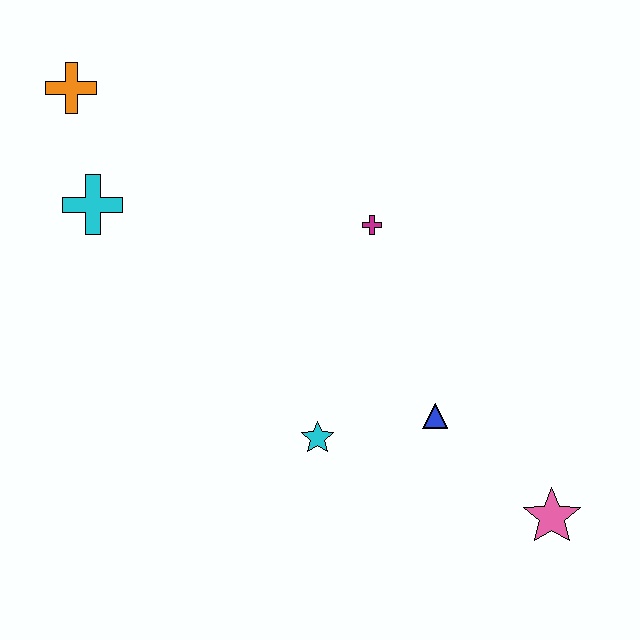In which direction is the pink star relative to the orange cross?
The pink star is to the right of the orange cross.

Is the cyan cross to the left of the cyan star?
Yes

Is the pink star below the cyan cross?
Yes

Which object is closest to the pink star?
The blue triangle is closest to the pink star.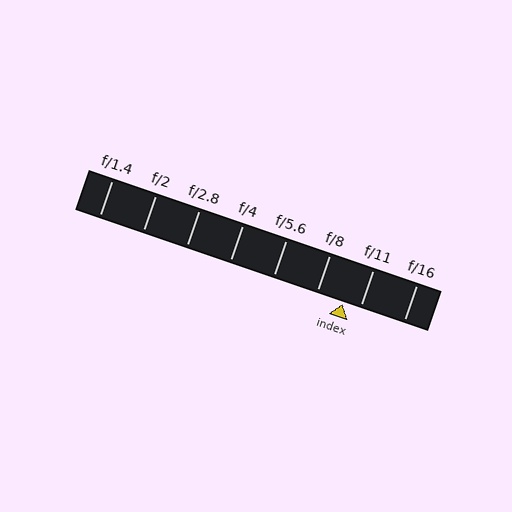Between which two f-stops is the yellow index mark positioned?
The index mark is between f/8 and f/11.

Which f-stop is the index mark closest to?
The index mark is closest to f/11.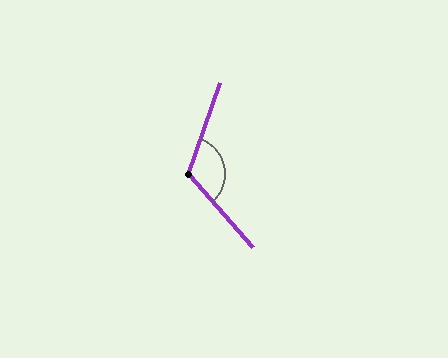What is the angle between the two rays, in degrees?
Approximately 120 degrees.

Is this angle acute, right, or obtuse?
It is obtuse.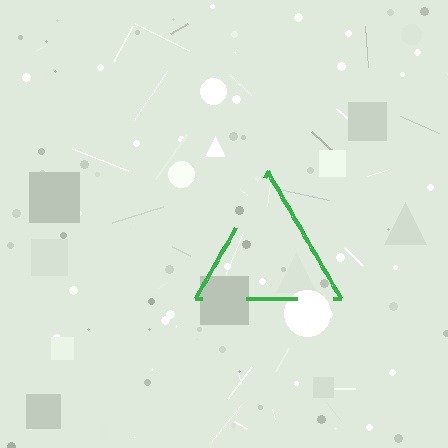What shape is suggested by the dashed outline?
The dashed outline suggests a triangle.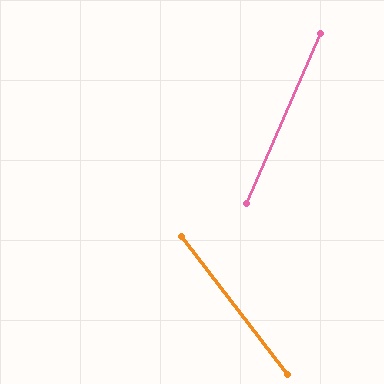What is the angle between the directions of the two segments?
Approximately 61 degrees.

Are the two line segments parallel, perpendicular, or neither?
Neither parallel nor perpendicular — they differ by about 61°.